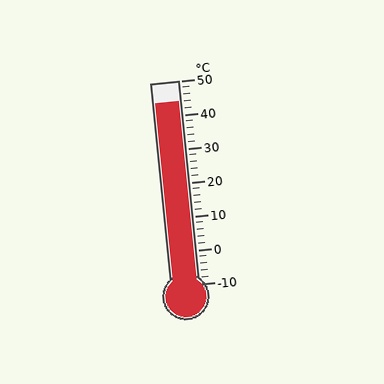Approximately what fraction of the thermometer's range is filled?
The thermometer is filled to approximately 90% of its range.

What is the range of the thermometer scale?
The thermometer scale ranges from -10°C to 50°C.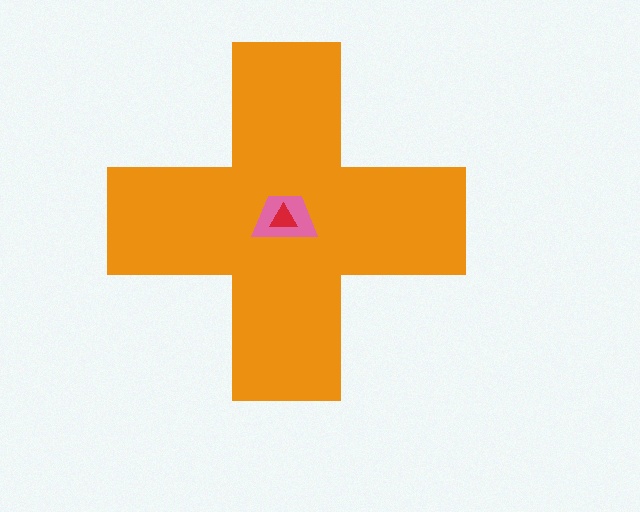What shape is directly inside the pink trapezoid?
The red triangle.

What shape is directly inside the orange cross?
The pink trapezoid.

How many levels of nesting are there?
3.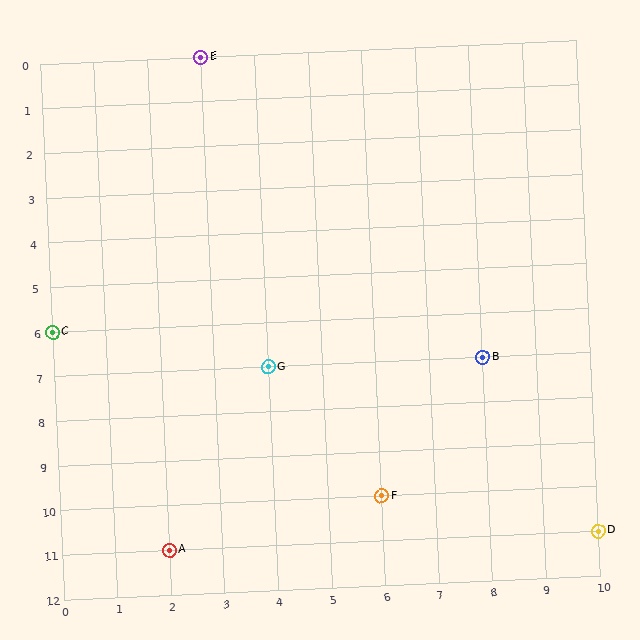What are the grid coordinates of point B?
Point B is at grid coordinates (8, 7).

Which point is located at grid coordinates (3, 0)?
Point E is at (3, 0).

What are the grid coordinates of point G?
Point G is at grid coordinates (4, 7).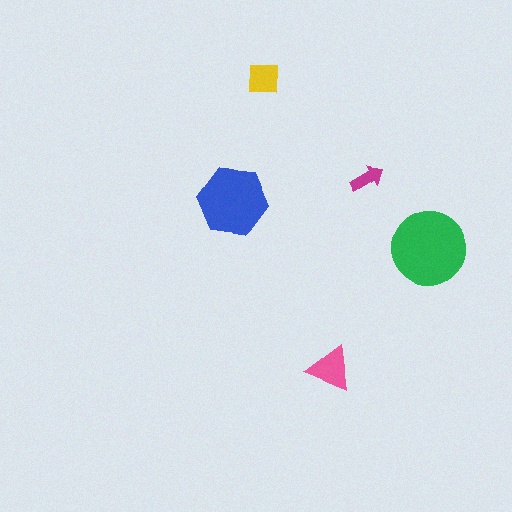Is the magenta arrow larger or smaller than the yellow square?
Smaller.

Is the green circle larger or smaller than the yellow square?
Larger.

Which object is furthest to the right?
The green circle is rightmost.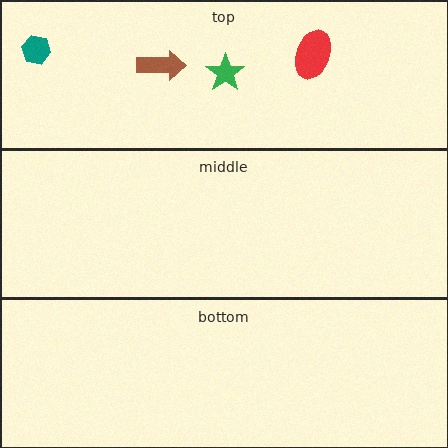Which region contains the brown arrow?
The top region.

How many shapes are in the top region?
4.